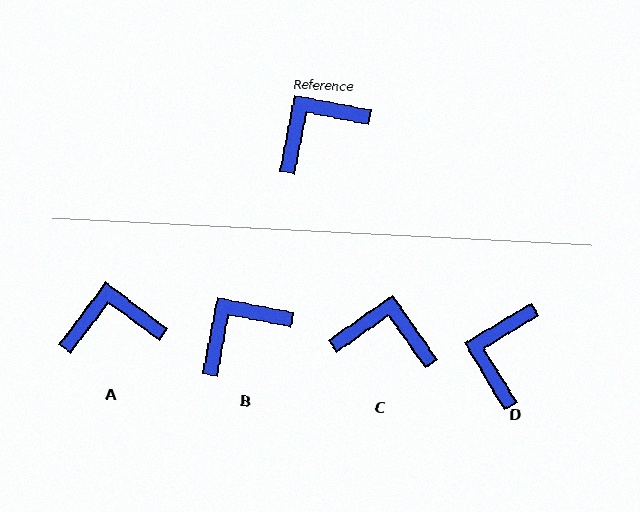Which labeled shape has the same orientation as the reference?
B.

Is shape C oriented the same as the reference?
No, it is off by about 44 degrees.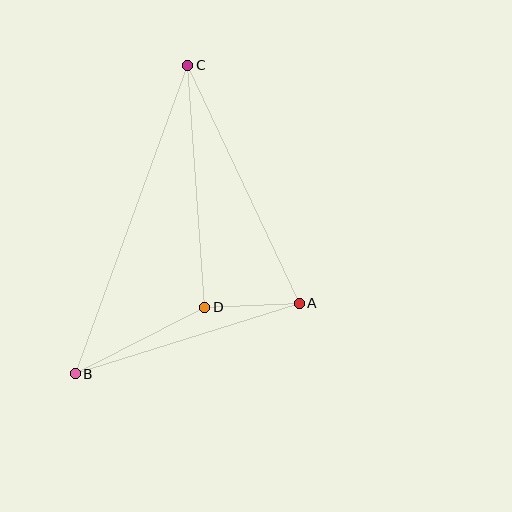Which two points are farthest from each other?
Points B and C are farthest from each other.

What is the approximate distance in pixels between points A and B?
The distance between A and B is approximately 235 pixels.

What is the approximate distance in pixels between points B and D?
The distance between B and D is approximately 146 pixels.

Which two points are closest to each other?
Points A and D are closest to each other.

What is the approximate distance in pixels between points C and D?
The distance between C and D is approximately 243 pixels.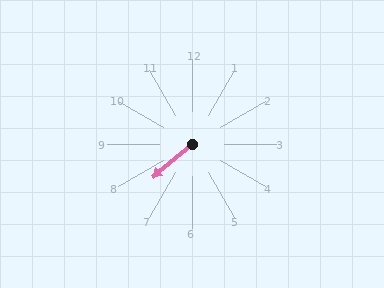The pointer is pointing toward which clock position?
Roughly 8 o'clock.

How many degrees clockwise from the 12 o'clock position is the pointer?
Approximately 230 degrees.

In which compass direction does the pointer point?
Southwest.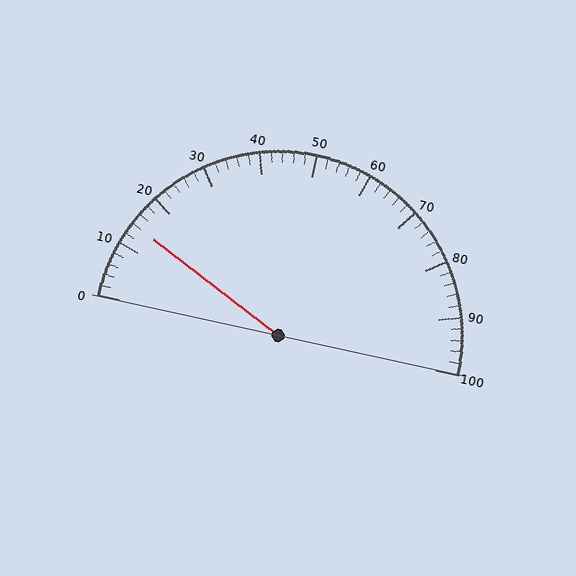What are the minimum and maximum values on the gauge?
The gauge ranges from 0 to 100.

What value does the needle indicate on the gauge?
The needle indicates approximately 14.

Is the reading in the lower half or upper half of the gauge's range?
The reading is in the lower half of the range (0 to 100).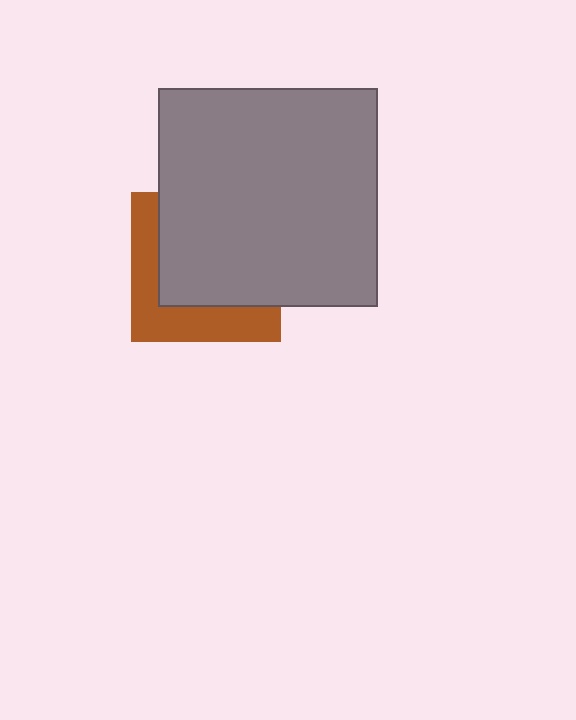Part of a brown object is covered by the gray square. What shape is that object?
It is a square.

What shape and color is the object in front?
The object in front is a gray square.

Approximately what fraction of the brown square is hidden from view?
Roughly 64% of the brown square is hidden behind the gray square.